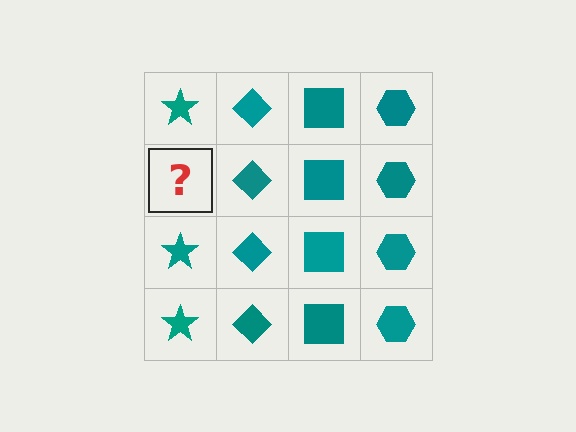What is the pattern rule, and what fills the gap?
The rule is that each column has a consistent shape. The gap should be filled with a teal star.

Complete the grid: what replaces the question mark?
The question mark should be replaced with a teal star.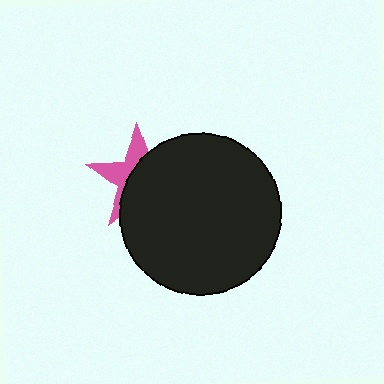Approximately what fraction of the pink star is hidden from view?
Roughly 62% of the pink star is hidden behind the black circle.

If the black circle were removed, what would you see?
You would see the complete pink star.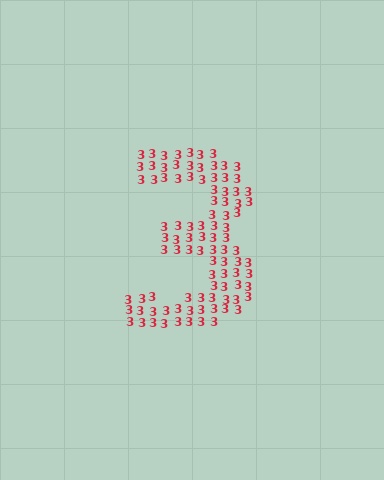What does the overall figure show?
The overall figure shows the digit 3.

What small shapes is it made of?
It is made of small digit 3's.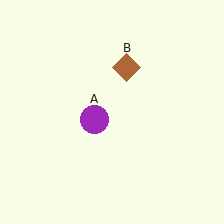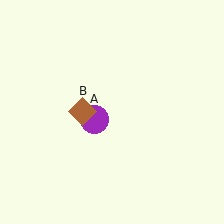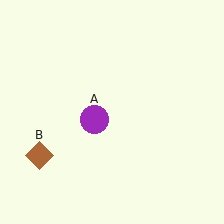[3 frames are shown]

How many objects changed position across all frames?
1 object changed position: brown diamond (object B).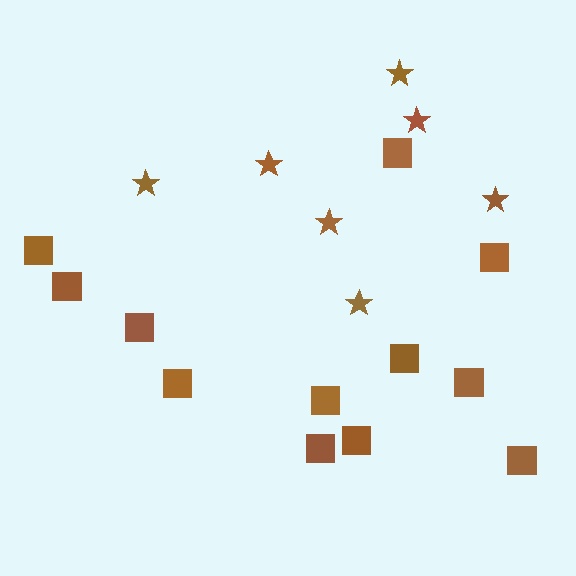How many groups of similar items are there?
There are 2 groups: one group of stars (7) and one group of squares (12).